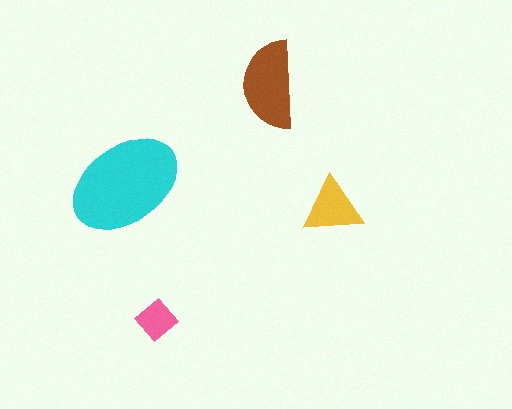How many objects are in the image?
There are 4 objects in the image.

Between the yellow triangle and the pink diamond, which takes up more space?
The yellow triangle.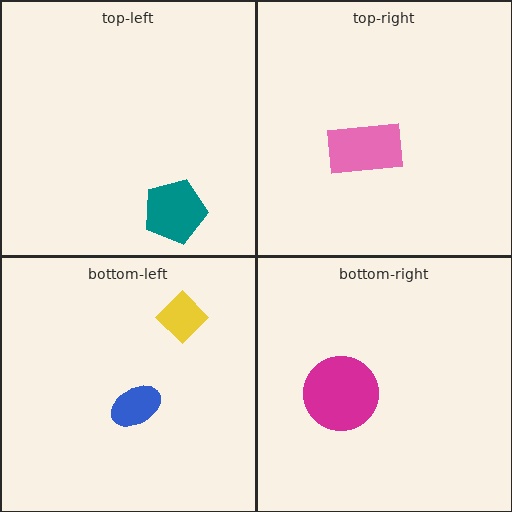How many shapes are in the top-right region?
1.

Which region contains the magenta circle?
The bottom-right region.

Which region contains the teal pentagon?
The top-left region.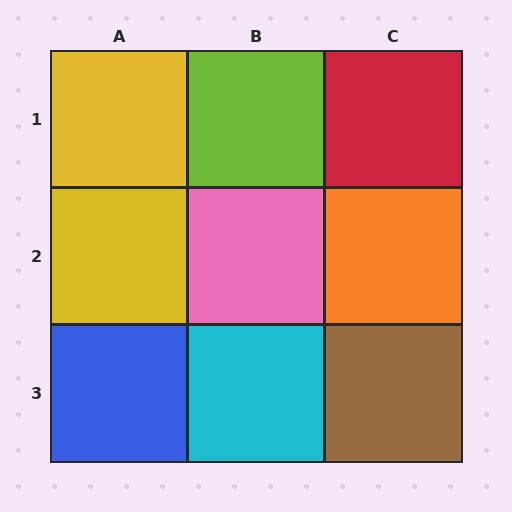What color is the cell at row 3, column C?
Brown.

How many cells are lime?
1 cell is lime.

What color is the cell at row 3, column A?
Blue.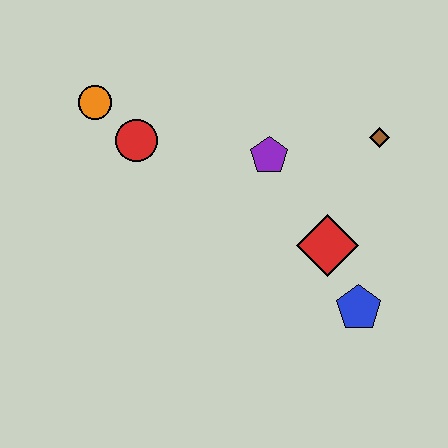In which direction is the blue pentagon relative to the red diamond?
The blue pentagon is below the red diamond.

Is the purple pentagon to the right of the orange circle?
Yes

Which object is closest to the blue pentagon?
The red diamond is closest to the blue pentagon.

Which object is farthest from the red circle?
The blue pentagon is farthest from the red circle.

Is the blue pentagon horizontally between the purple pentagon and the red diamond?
No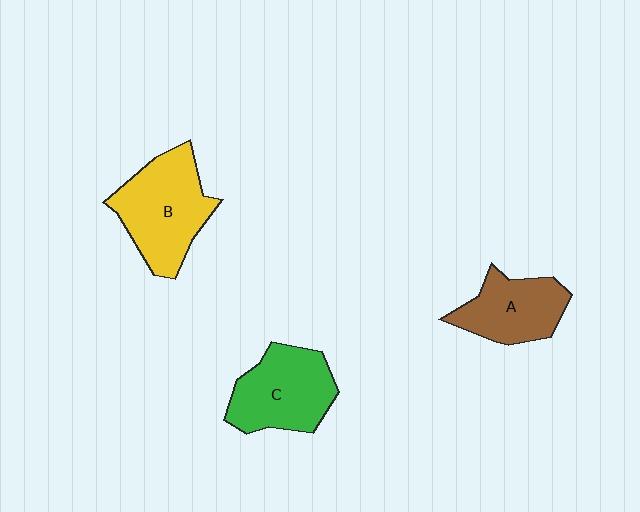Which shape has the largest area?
Shape B (yellow).